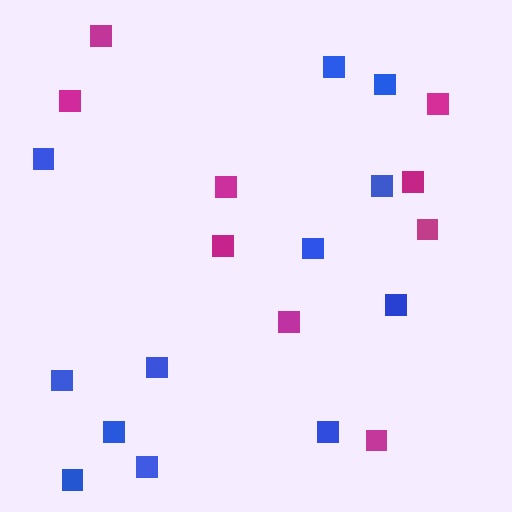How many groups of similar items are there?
There are 2 groups: one group of blue squares (12) and one group of magenta squares (9).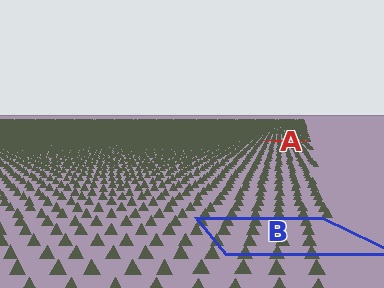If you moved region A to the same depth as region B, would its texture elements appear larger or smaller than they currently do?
They would appear larger. At a closer depth, the same texture elements are projected at a bigger on-screen size.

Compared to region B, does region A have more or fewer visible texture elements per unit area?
Region A has more texture elements per unit area — they are packed more densely because it is farther away.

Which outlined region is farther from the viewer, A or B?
Region A is farther from the viewer — the texture elements inside it appear smaller and more densely packed.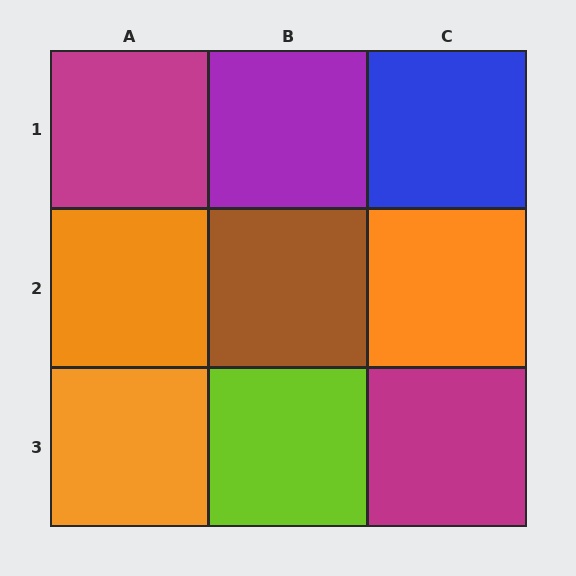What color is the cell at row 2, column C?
Orange.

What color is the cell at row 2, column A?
Orange.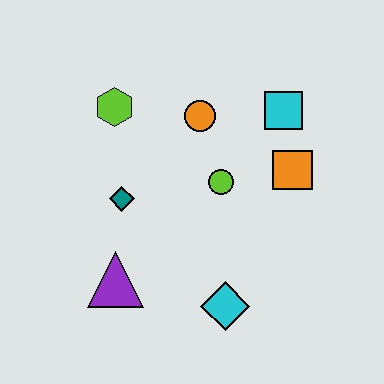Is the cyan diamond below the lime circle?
Yes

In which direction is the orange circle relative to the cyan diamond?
The orange circle is above the cyan diamond.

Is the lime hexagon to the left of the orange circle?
Yes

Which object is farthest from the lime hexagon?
The cyan diamond is farthest from the lime hexagon.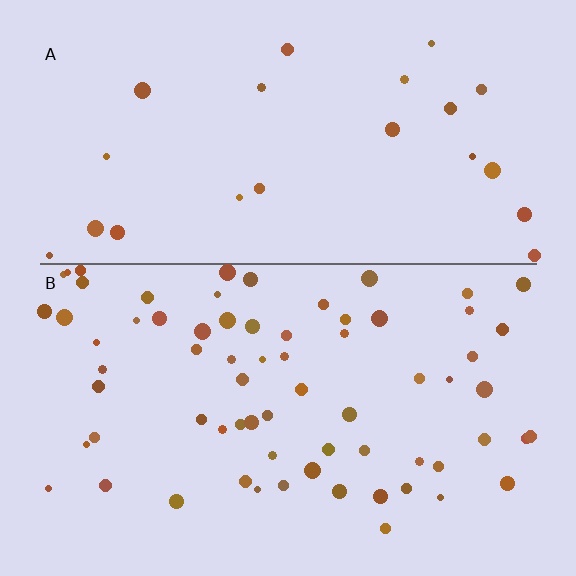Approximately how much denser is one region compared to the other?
Approximately 3.0× — region B over region A.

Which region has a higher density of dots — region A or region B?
B (the bottom).